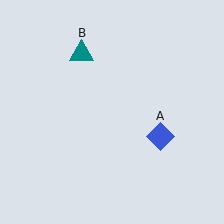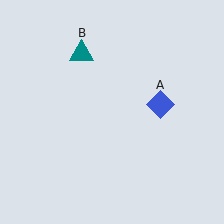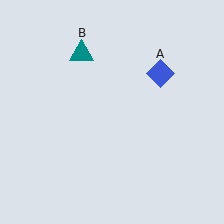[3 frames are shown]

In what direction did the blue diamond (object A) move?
The blue diamond (object A) moved up.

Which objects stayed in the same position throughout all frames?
Teal triangle (object B) remained stationary.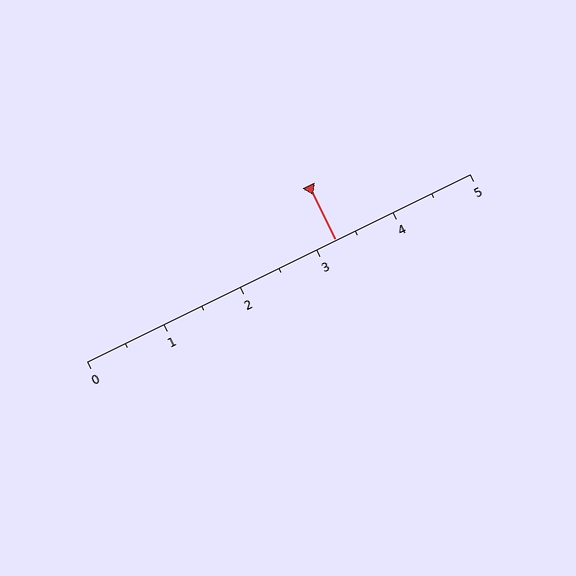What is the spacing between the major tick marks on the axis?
The major ticks are spaced 1 apart.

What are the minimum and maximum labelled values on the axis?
The axis runs from 0 to 5.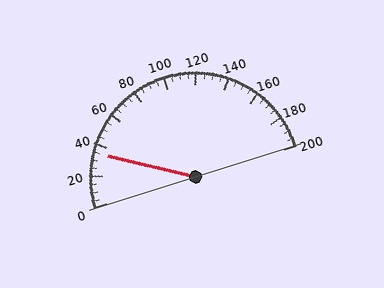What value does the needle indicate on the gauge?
The needle indicates approximately 35.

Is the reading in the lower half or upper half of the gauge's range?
The reading is in the lower half of the range (0 to 200).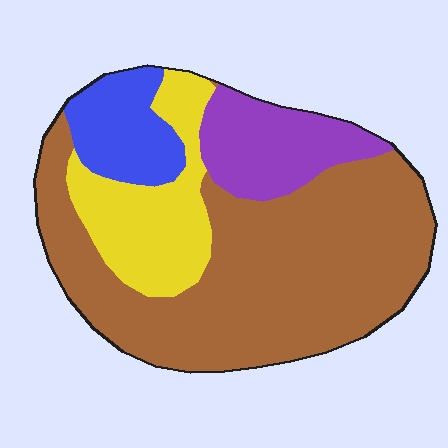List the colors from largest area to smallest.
From largest to smallest: brown, yellow, purple, blue.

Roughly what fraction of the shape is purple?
Purple covers about 15% of the shape.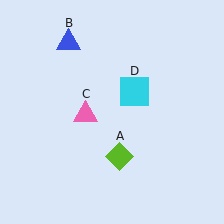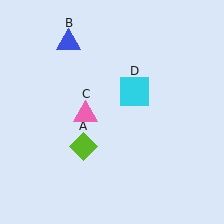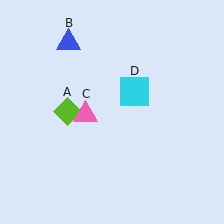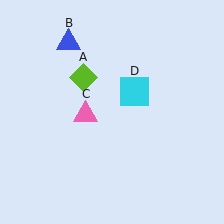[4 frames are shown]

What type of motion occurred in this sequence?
The lime diamond (object A) rotated clockwise around the center of the scene.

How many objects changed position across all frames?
1 object changed position: lime diamond (object A).